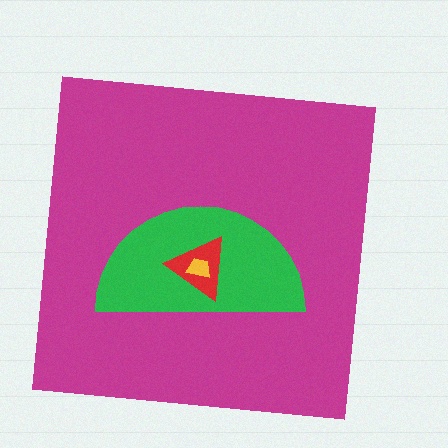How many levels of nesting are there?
4.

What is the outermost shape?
The magenta square.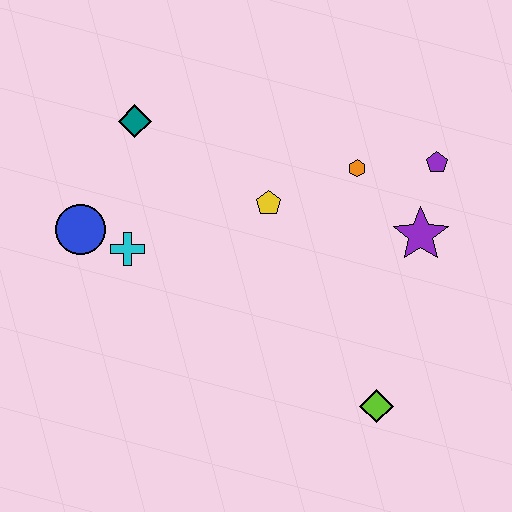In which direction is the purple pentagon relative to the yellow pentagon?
The purple pentagon is to the right of the yellow pentagon.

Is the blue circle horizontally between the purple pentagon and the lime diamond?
No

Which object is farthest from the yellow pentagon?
The lime diamond is farthest from the yellow pentagon.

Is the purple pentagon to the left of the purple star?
No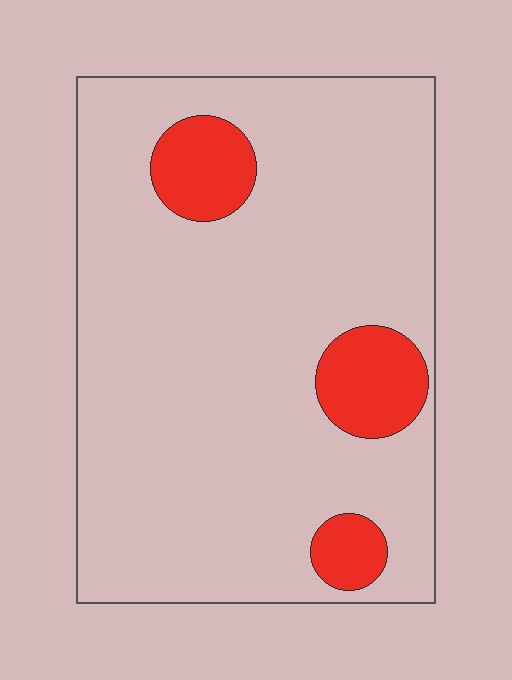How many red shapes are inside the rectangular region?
3.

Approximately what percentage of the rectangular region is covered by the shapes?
Approximately 15%.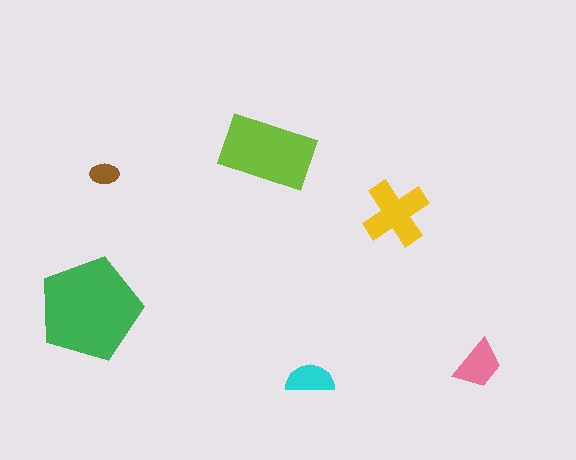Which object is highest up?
The lime rectangle is topmost.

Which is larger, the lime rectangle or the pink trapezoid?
The lime rectangle.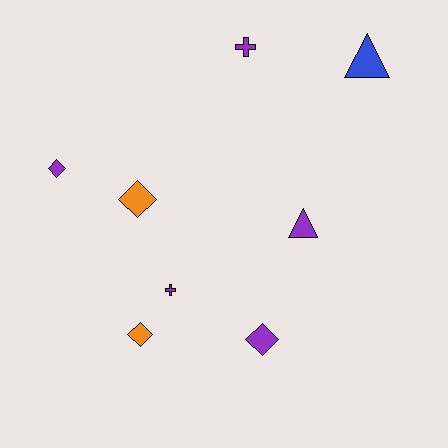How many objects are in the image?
There are 8 objects.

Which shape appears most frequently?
Diamond, with 4 objects.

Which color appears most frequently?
Purple, with 5 objects.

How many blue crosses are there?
There are no blue crosses.